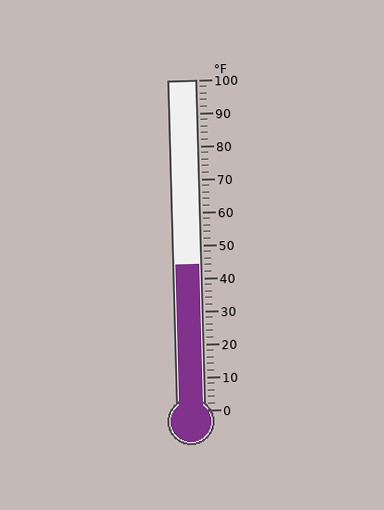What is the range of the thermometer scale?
The thermometer scale ranges from 0°F to 100°F.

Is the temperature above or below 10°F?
The temperature is above 10°F.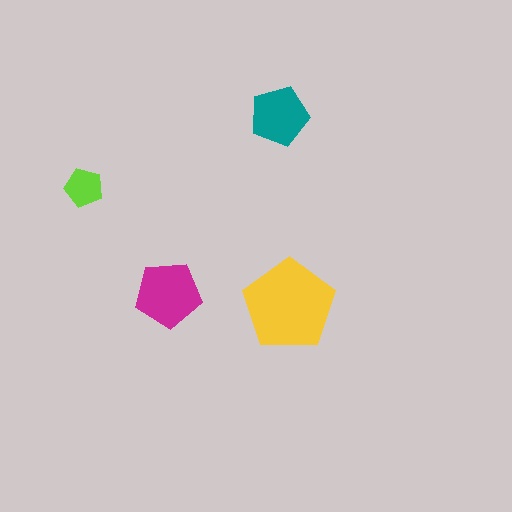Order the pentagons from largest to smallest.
the yellow one, the magenta one, the teal one, the lime one.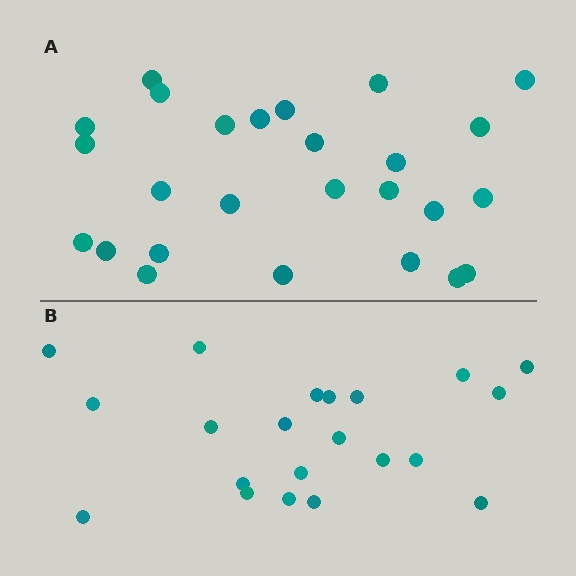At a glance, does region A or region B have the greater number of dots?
Region A (the top region) has more dots.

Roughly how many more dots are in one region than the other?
Region A has about 5 more dots than region B.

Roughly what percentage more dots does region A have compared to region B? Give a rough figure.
About 25% more.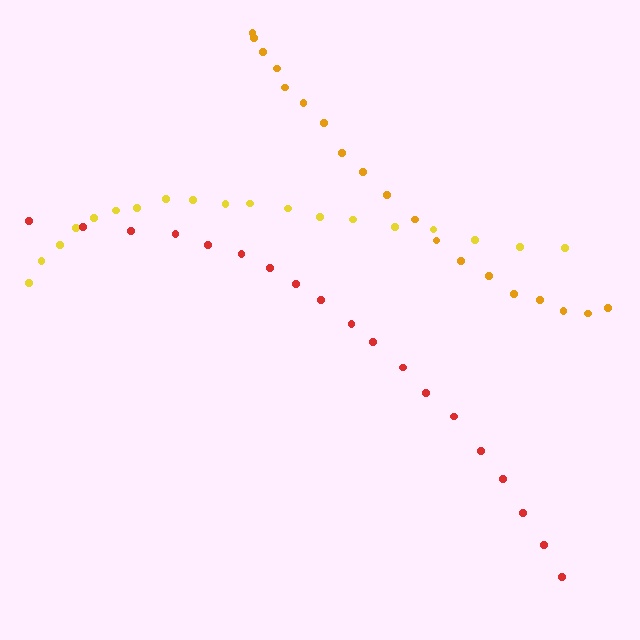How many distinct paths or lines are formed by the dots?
There are 3 distinct paths.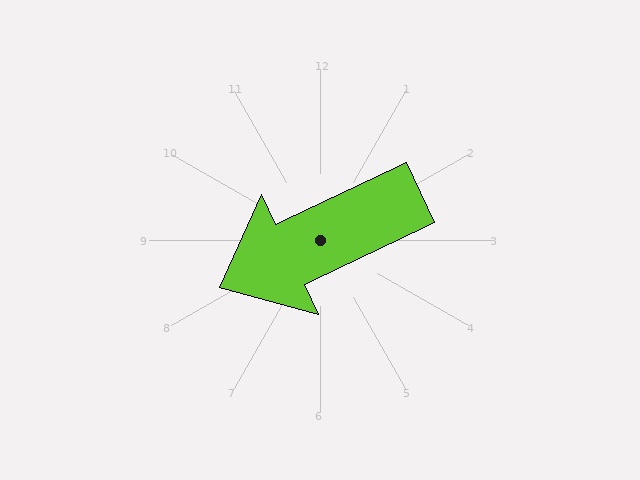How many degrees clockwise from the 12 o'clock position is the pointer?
Approximately 245 degrees.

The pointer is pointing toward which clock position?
Roughly 8 o'clock.